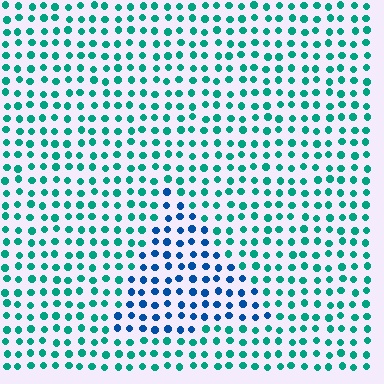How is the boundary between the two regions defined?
The boundary is defined purely by a slight shift in hue (about 44 degrees). Spacing, size, and orientation are identical on both sides.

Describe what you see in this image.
The image is filled with small teal elements in a uniform arrangement. A triangle-shaped region is visible where the elements are tinted to a slightly different hue, forming a subtle color boundary.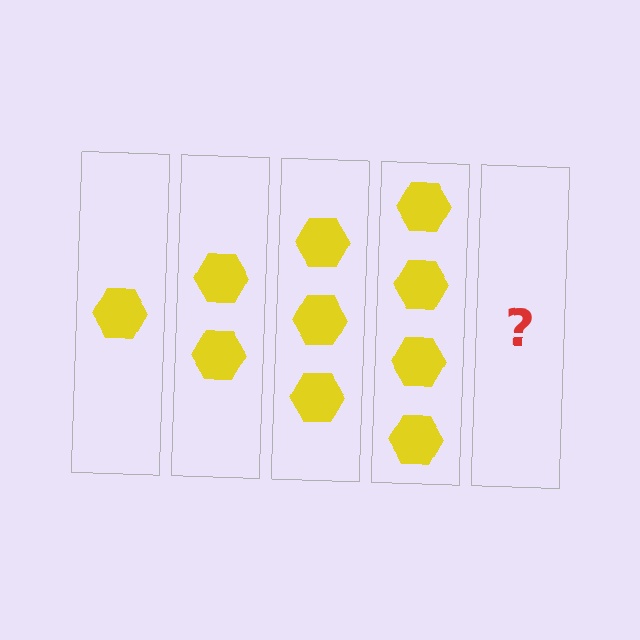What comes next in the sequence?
The next element should be 5 hexagons.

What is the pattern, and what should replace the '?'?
The pattern is that each step adds one more hexagon. The '?' should be 5 hexagons.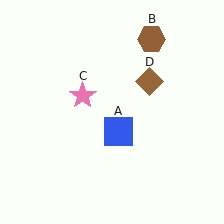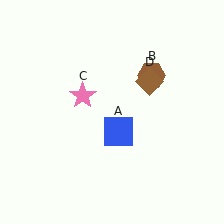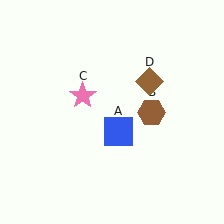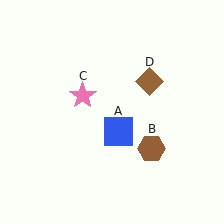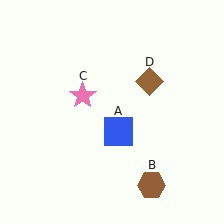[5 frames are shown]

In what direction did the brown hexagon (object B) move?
The brown hexagon (object B) moved down.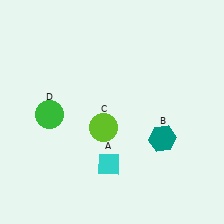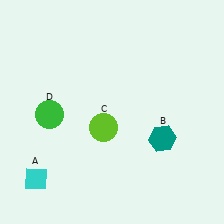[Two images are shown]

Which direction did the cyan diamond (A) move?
The cyan diamond (A) moved left.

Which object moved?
The cyan diamond (A) moved left.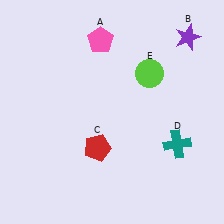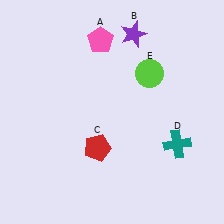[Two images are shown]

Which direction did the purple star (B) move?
The purple star (B) moved left.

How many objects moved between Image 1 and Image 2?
1 object moved between the two images.